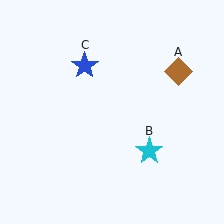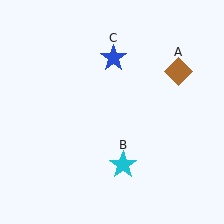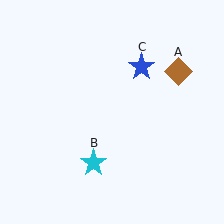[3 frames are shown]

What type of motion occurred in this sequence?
The cyan star (object B), blue star (object C) rotated clockwise around the center of the scene.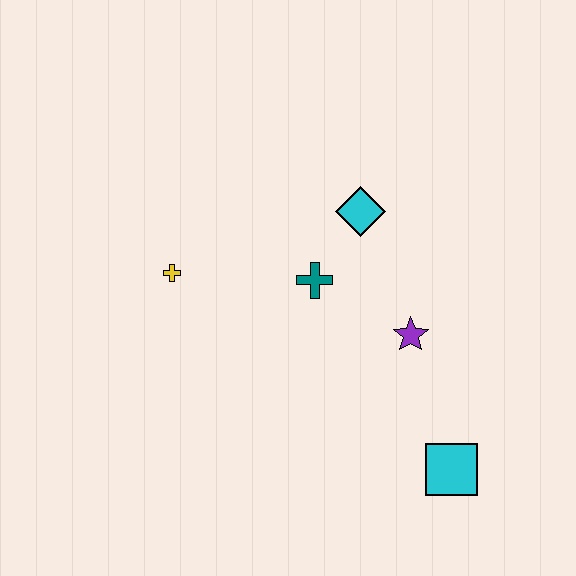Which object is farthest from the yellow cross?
The cyan square is farthest from the yellow cross.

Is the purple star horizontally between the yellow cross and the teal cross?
No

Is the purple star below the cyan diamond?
Yes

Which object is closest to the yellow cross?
The teal cross is closest to the yellow cross.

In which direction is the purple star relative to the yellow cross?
The purple star is to the right of the yellow cross.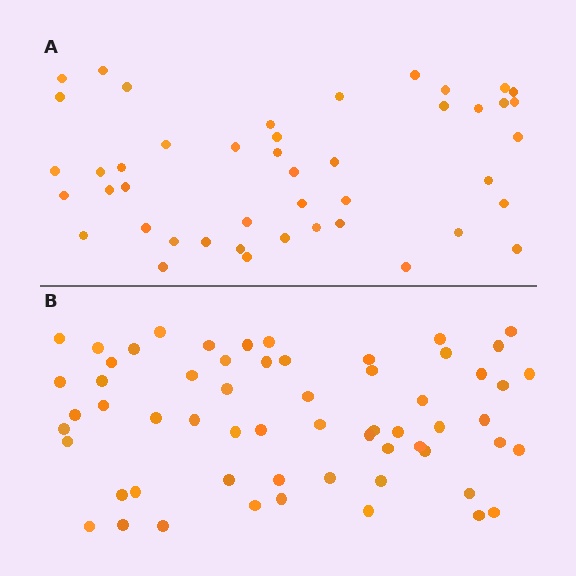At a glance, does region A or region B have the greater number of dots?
Region B (the bottom region) has more dots.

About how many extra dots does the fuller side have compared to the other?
Region B has approximately 15 more dots than region A.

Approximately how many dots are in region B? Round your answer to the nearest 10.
About 60 dots.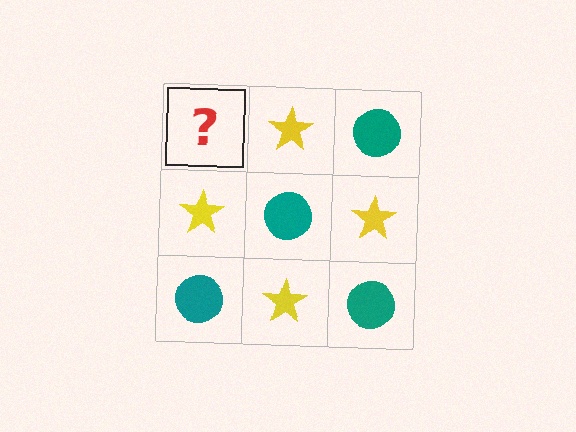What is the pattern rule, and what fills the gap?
The rule is that it alternates teal circle and yellow star in a checkerboard pattern. The gap should be filled with a teal circle.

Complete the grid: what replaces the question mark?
The question mark should be replaced with a teal circle.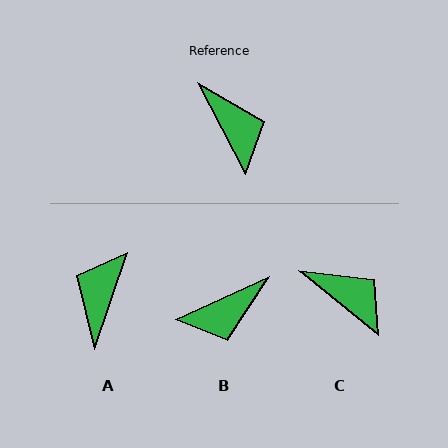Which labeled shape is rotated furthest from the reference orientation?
A, about 134 degrees away.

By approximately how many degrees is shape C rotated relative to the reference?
Approximately 23 degrees counter-clockwise.